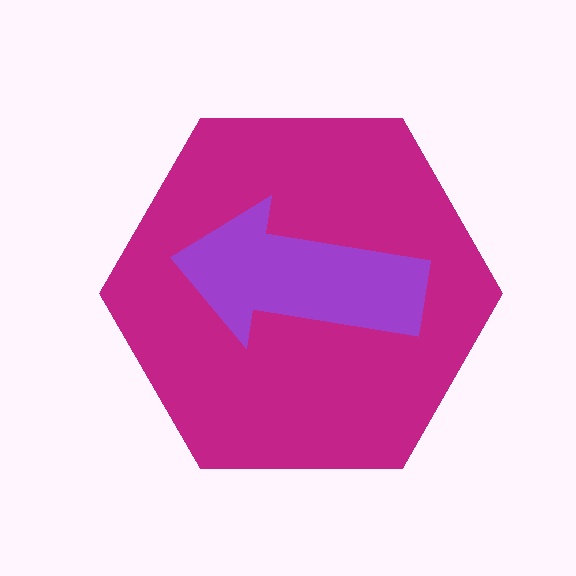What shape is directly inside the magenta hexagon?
The purple arrow.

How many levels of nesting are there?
2.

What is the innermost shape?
The purple arrow.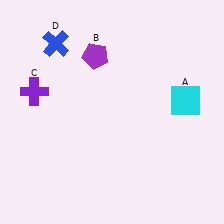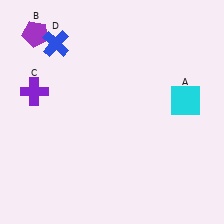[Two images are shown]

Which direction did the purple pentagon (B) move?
The purple pentagon (B) moved left.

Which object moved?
The purple pentagon (B) moved left.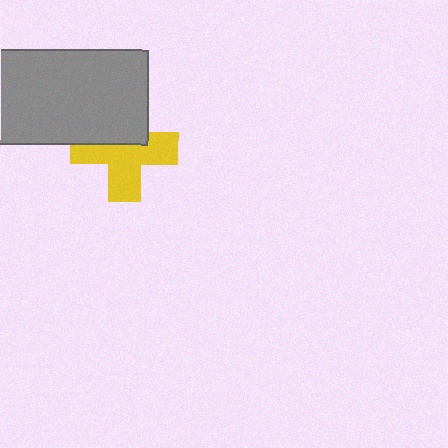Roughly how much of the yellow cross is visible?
About half of it is visible (roughly 63%).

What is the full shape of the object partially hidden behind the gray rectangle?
The partially hidden object is a yellow cross.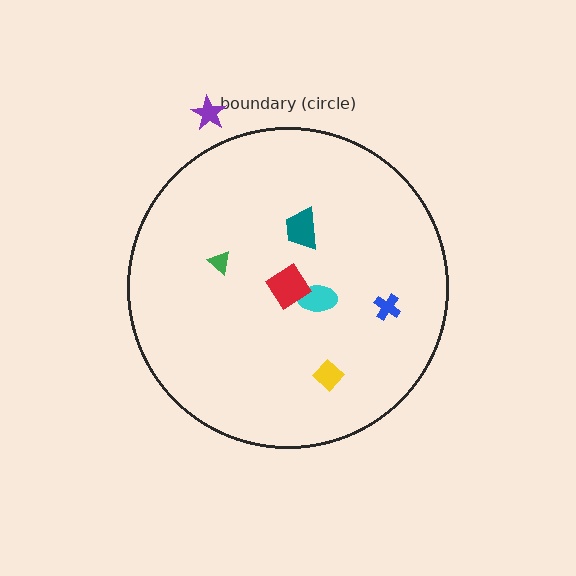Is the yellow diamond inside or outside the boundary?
Inside.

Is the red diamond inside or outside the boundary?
Inside.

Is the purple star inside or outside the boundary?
Outside.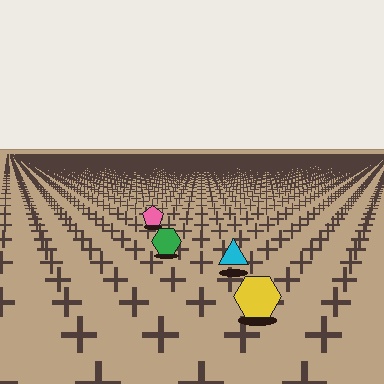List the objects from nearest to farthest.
From nearest to farthest: the yellow hexagon, the cyan triangle, the green hexagon, the pink pentagon.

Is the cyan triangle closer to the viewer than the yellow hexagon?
No. The yellow hexagon is closer — you can tell from the texture gradient: the ground texture is coarser near it.